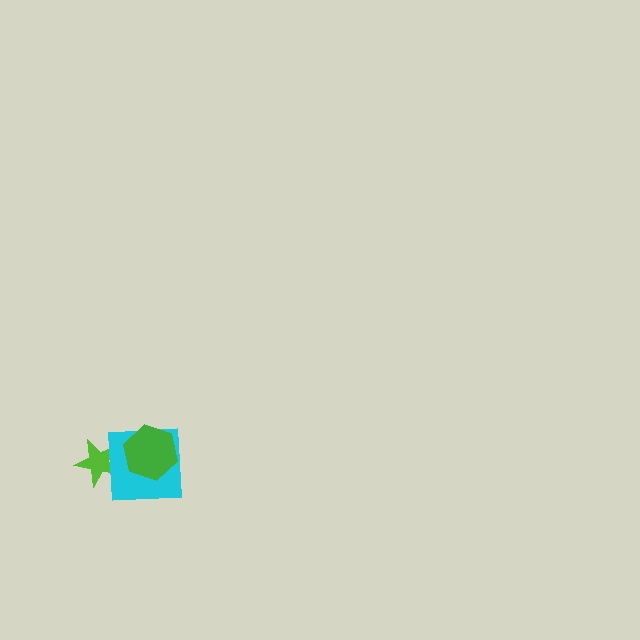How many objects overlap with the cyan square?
2 objects overlap with the cyan square.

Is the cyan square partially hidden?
Yes, it is partially covered by another shape.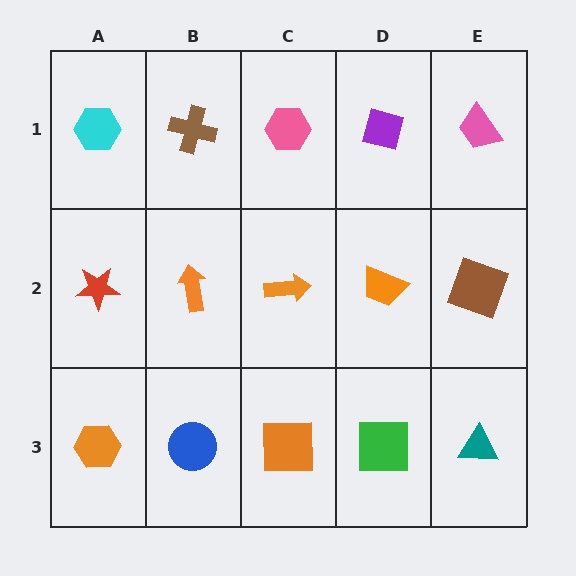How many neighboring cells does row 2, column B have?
4.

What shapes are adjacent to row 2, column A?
A cyan hexagon (row 1, column A), an orange hexagon (row 3, column A), an orange arrow (row 2, column B).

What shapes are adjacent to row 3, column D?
An orange trapezoid (row 2, column D), an orange square (row 3, column C), a teal triangle (row 3, column E).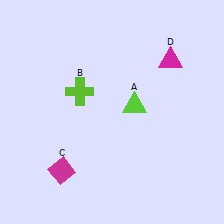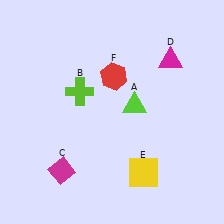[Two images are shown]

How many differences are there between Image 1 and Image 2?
There are 2 differences between the two images.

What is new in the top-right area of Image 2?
A red hexagon (F) was added in the top-right area of Image 2.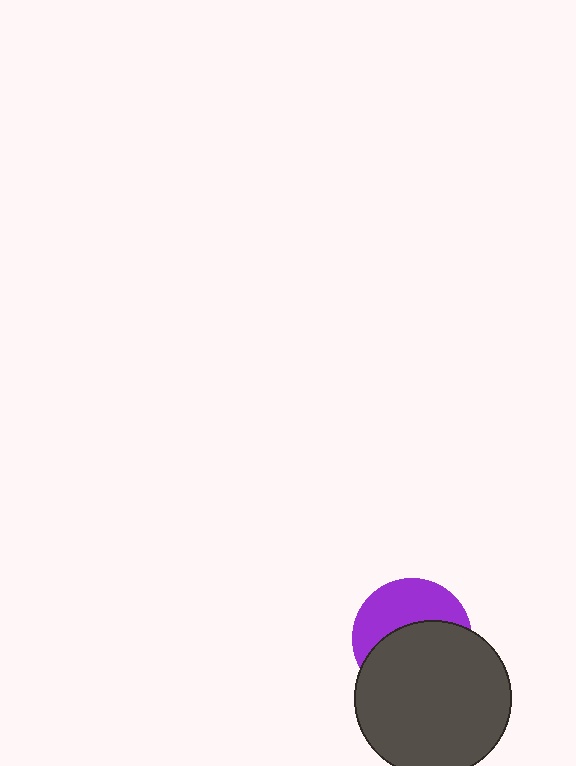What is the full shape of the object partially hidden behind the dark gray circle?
The partially hidden object is a purple circle.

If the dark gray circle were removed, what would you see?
You would see the complete purple circle.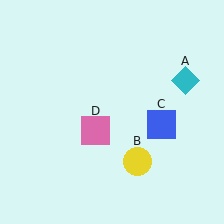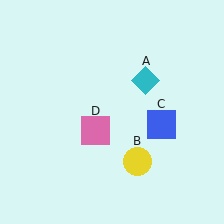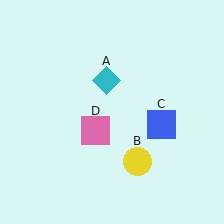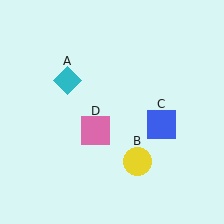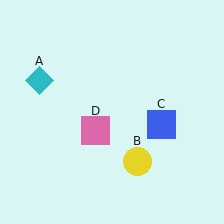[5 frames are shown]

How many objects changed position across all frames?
1 object changed position: cyan diamond (object A).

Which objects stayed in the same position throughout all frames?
Yellow circle (object B) and blue square (object C) and pink square (object D) remained stationary.